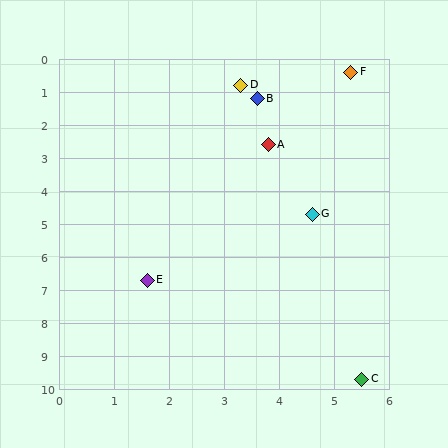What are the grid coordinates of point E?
Point E is at approximately (1.6, 6.7).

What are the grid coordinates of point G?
Point G is at approximately (4.6, 4.7).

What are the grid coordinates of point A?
Point A is at approximately (3.8, 2.6).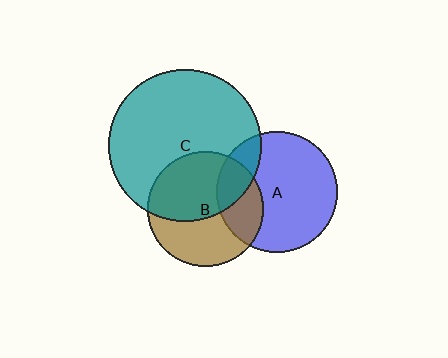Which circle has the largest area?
Circle C (teal).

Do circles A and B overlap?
Yes.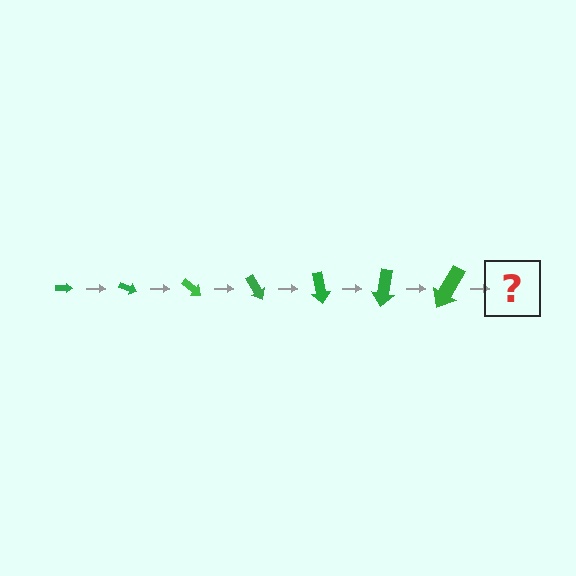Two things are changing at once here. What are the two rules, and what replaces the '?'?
The two rules are that the arrow grows larger each step and it rotates 20 degrees each step. The '?' should be an arrow, larger than the previous one and rotated 140 degrees from the start.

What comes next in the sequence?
The next element should be an arrow, larger than the previous one and rotated 140 degrees from the start.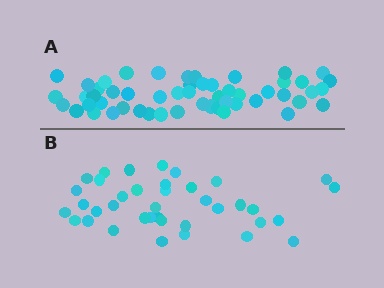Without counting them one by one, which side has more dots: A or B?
Region A (the top region) has more dots.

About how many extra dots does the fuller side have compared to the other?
Region A has approximately 15 more dots than region B.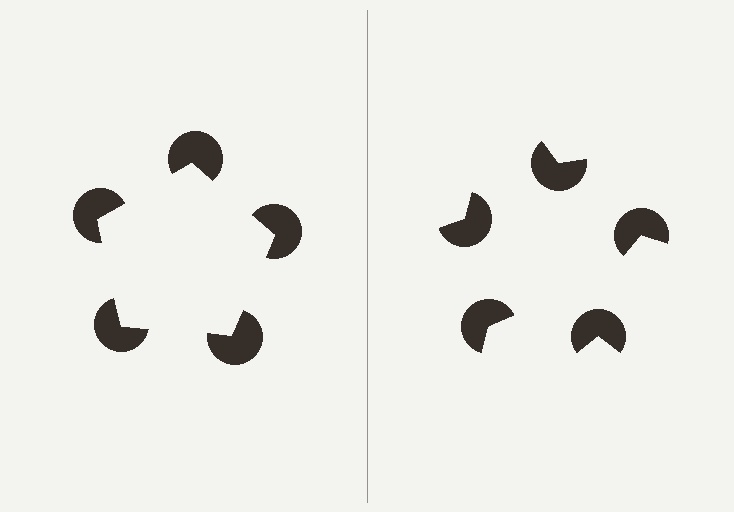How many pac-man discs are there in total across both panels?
10 — 5 on each side.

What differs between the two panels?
The pac-man discs are positioned identically on both sides; only the wedge orientations differ. On the left they align to a pentagon; on the right they are misaligned.